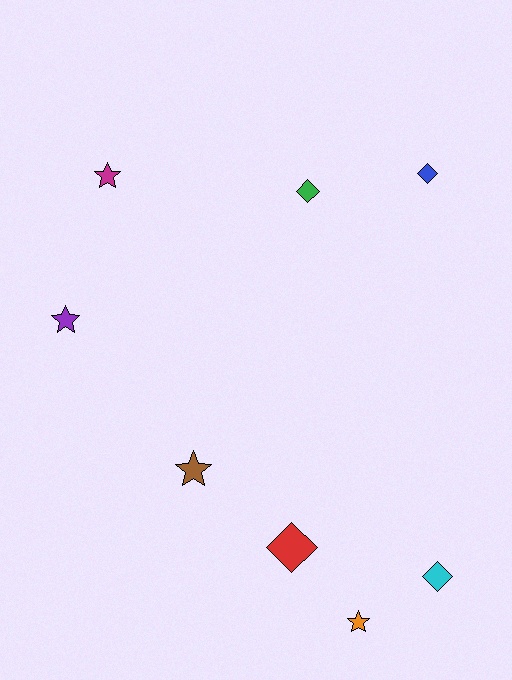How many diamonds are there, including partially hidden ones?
There are 4 diamonds.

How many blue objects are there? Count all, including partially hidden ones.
There is 1 blue object.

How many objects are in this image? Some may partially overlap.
There are 8 objects.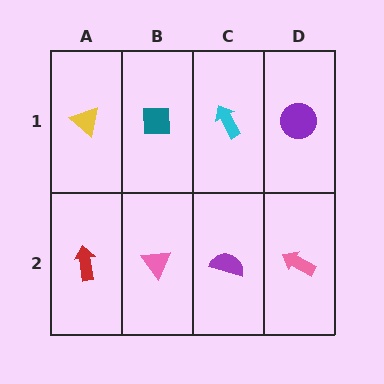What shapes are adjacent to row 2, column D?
A purple circle (row 1, column D), a purple semicircle (row 2, column C).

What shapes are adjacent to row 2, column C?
A cyan arrow (row 1, column C), a pink triangle (row 2, column B), a pink arrow (row 2, column D).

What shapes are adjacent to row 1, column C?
A purple semicircle (row 2, column C), a teal square (row 1, column B), a purple circle (row 1, column D).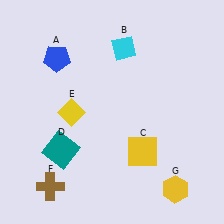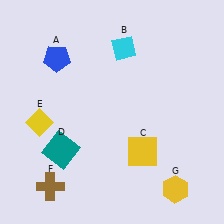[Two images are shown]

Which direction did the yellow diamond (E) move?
The yellow diamond (E) moved left.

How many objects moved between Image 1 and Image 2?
1 object moved between the two images.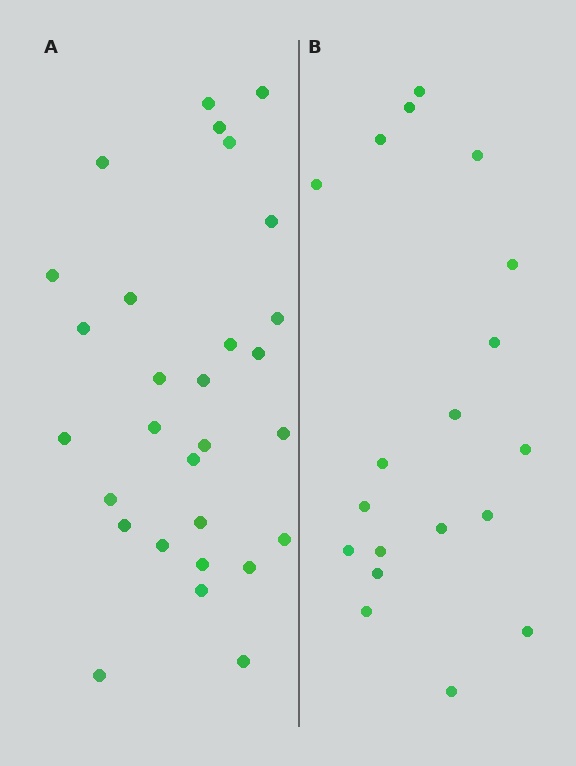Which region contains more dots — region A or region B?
Region A (the left region) has more dots.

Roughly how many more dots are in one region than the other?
Region A has roughly 10 or so more dots than region B.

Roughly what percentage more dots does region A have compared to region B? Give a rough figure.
About 55% more.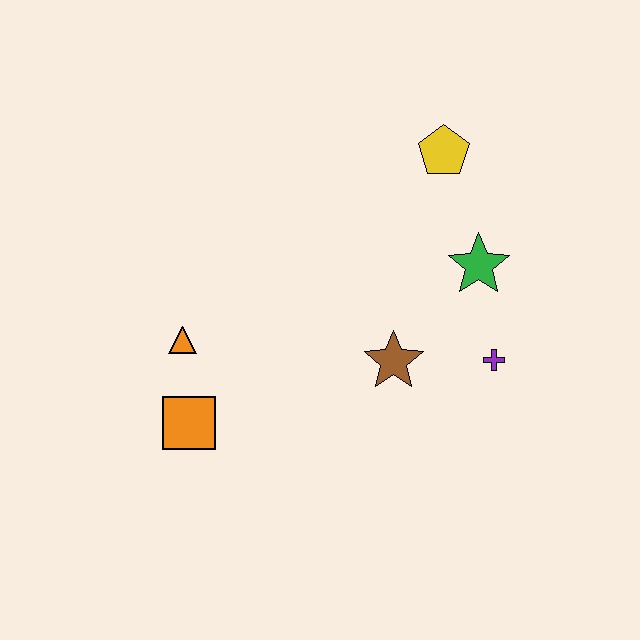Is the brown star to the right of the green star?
No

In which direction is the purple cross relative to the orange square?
The purple cross is to the right of the orange square.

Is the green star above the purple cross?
Yes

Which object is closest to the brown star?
The purple cross is closest to the brown star.